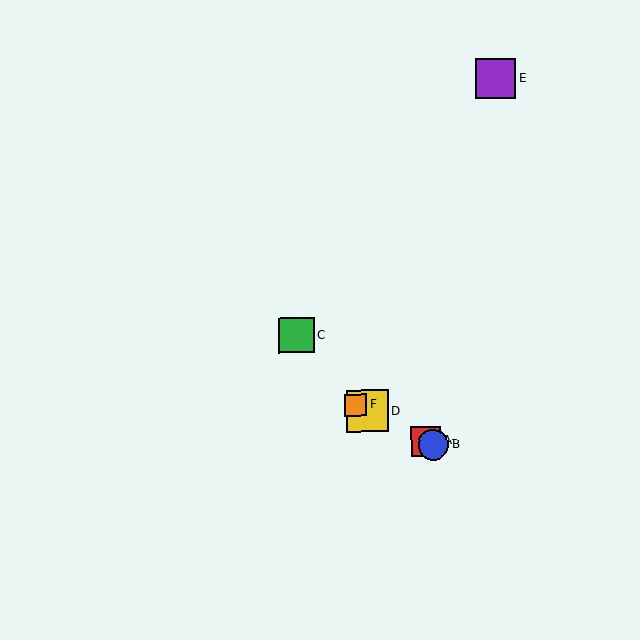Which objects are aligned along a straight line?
Objects A, B, D, F are aligned along a straight line.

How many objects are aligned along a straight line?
4 objects (A, B, D, F) are aligned along a straight line.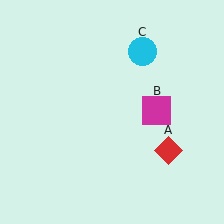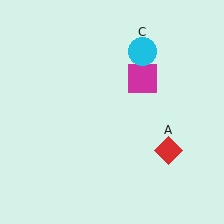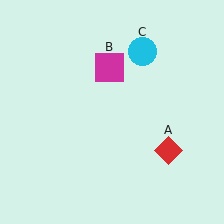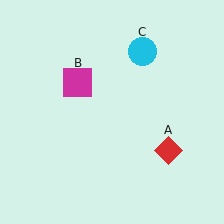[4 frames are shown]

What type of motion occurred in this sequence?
The magenta square (object B) rotated counterclockwise around the center of the scene.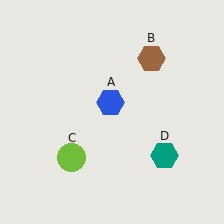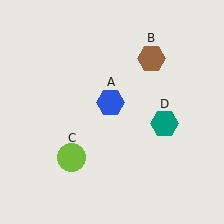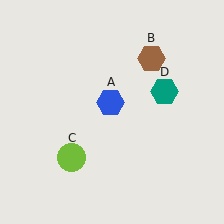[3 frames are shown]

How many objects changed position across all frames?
1 object changed position: teal hexagon (object D).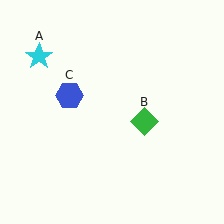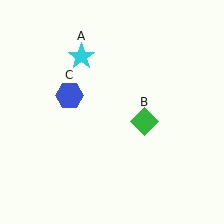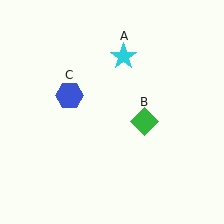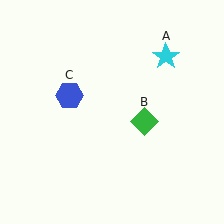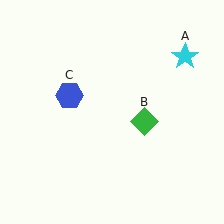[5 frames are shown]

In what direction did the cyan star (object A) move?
The cyan star (object A) moved right.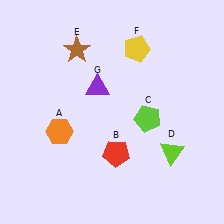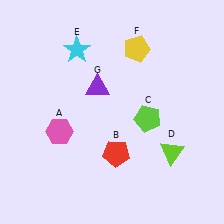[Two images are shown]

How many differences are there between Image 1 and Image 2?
There are 2 differences between the two images.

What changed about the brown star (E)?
In Image 1, E is brown. In Image 2, it changed to cyan.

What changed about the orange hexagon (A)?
In Image 1, A is orange. In Image 2, it changed to pink.